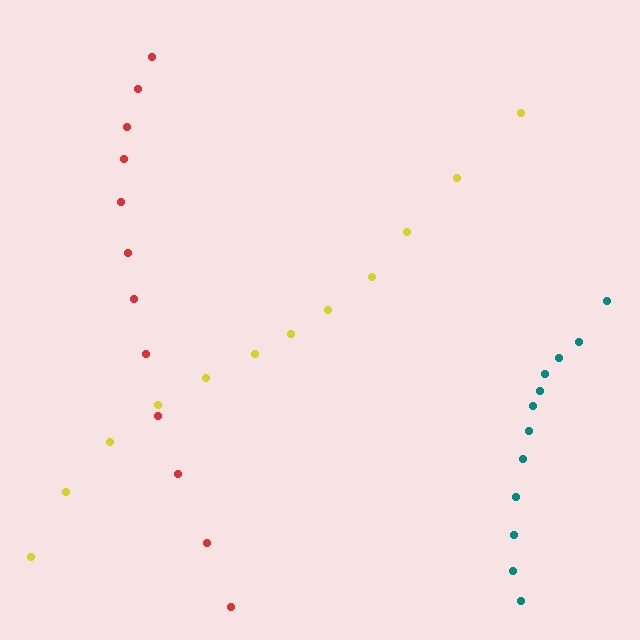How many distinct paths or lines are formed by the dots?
There are 3 distinct paths.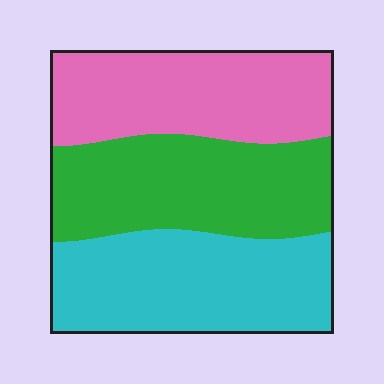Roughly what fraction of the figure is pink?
Pink takes up about one third (1/3) of the figure.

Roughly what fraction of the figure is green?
Green takes up about one third (1/3) of the figure.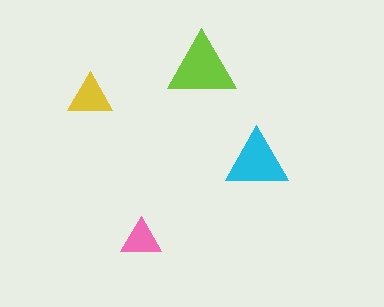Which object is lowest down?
The pink triangle is bottommost.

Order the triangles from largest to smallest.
the lime one, the cyan one, the yellow one, the pink one.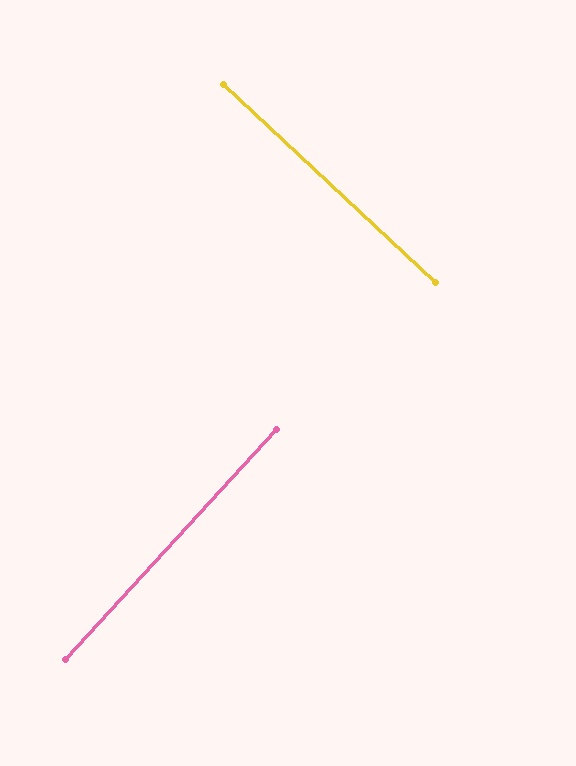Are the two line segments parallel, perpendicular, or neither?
Perpendicular — they meet at approximately 89°.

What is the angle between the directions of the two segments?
Approximately 89 degrees.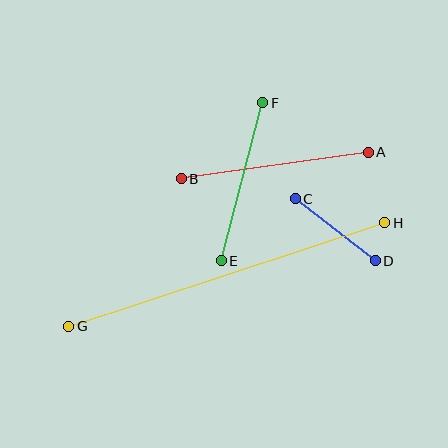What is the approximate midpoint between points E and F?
The midpoint is at approximately (242, 182) pixels.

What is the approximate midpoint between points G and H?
The midpoint is at approximately (227, 275) pixels.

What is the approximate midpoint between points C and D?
The midpoint is at approximately (335, 230) pixels.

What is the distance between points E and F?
The distance is approximately 164 pixels.